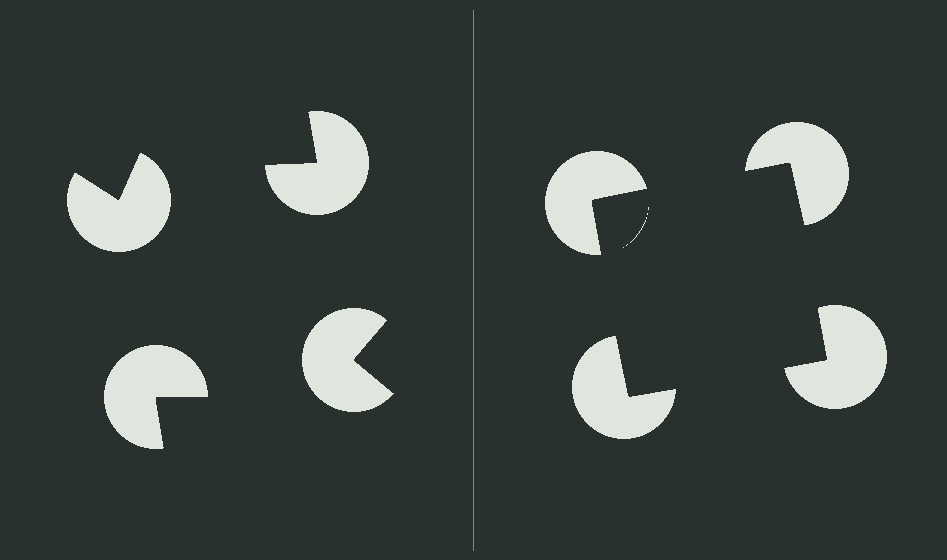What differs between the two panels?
The pac-man discs are positioned identically on both sides; only the wedge orientations differ. On the right they align to a square; on the left they are misaligned.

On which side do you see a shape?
An illusory square appears on the right side. On the left side the wedge cuts are rotated, so no coherent shape forms.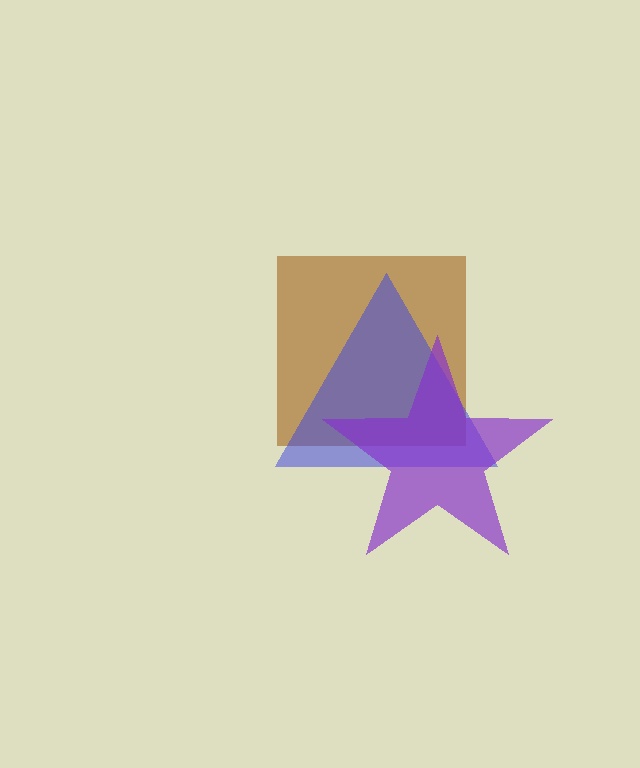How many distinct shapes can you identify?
There are 3 distinct shapes: a brown square, a blue triangle, a purple star.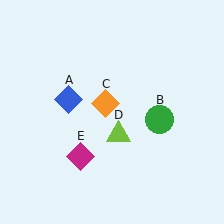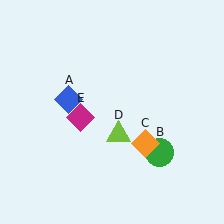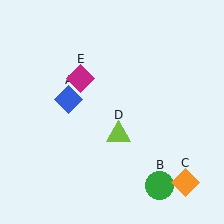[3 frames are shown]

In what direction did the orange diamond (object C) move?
The orange diamond (object C) moved down and to the right.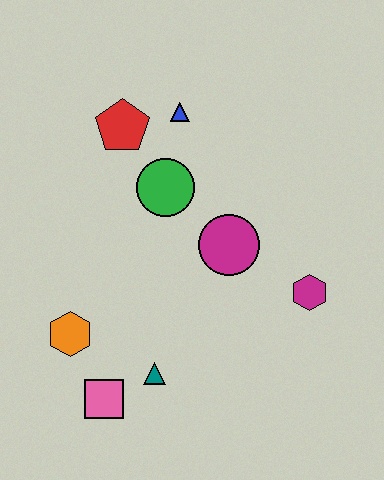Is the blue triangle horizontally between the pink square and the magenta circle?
Yes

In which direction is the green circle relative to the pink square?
The green circle is above the pink square.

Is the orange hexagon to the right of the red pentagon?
No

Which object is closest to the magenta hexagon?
The magenta circle is closest to the magenta hexagon.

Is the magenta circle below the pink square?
No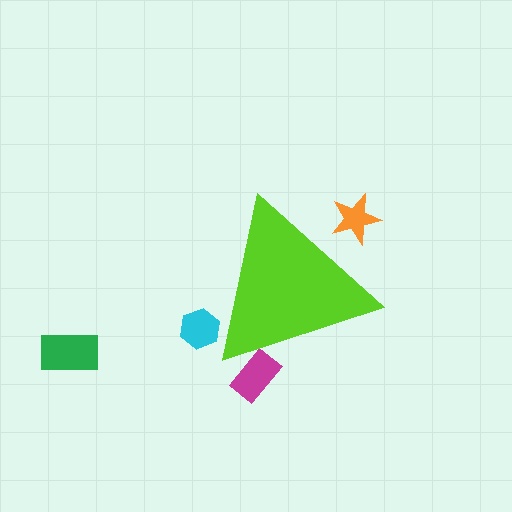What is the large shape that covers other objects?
A lime triangle.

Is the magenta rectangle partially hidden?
Yes, the magenta rectangle is partially hidden behind the lime triangle.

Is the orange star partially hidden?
Yes, the orange star is partially hidden behind the lime triangle.